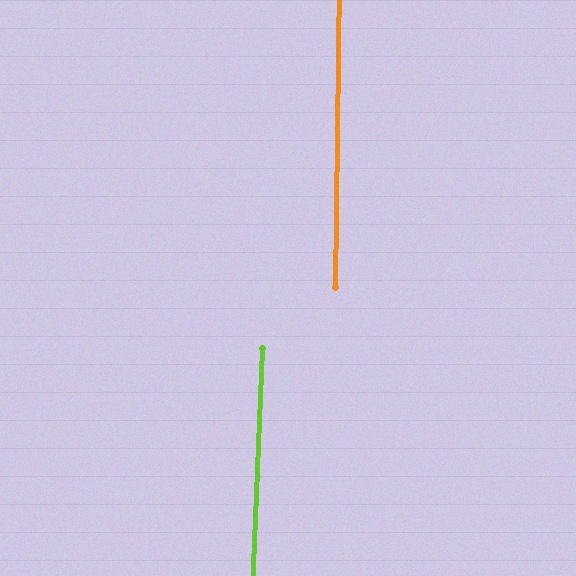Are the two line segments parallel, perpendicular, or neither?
Parallel — their directions differ by only 1.6°.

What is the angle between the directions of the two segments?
Approximately 2 degrees.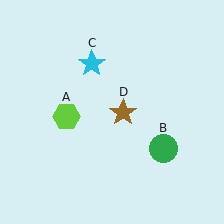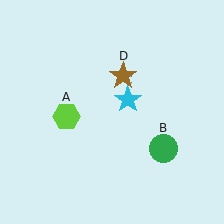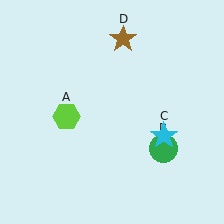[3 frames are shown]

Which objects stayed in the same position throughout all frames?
Lime hexagon (object A) and green circle (object B) remained stationary.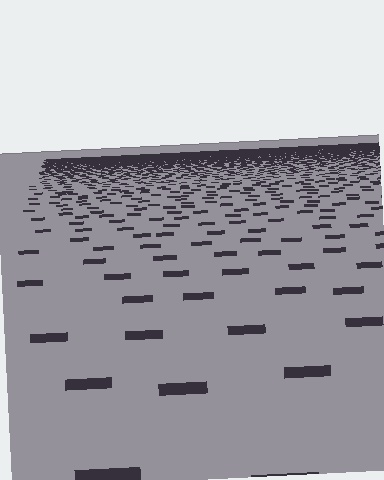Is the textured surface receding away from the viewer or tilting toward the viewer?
The surface is receding away from the viewer. Texture elements get smaller and denser toward the top.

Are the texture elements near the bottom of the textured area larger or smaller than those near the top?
Larger. Near the bottom, elements are closer to the viewer and appear at a bigger on-screen size.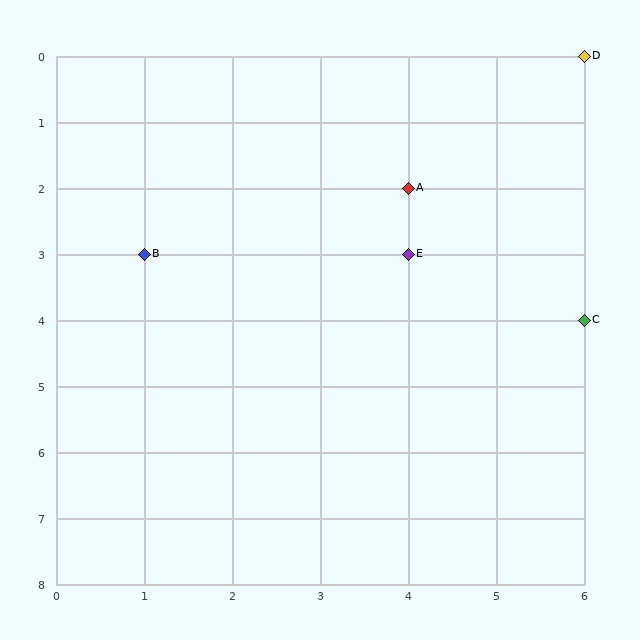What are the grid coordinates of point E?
Point E is at grid coordinates (4, 3).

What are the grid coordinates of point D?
Point D is at grid coordinates (6, 0).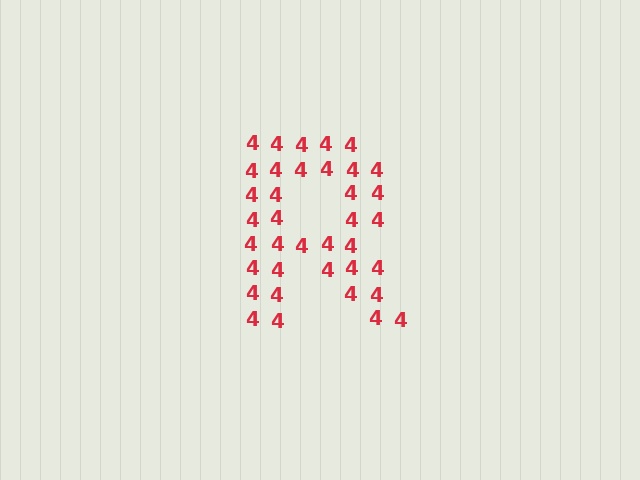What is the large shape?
The large shape is the letter R.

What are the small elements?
The small elements are digit 4's.